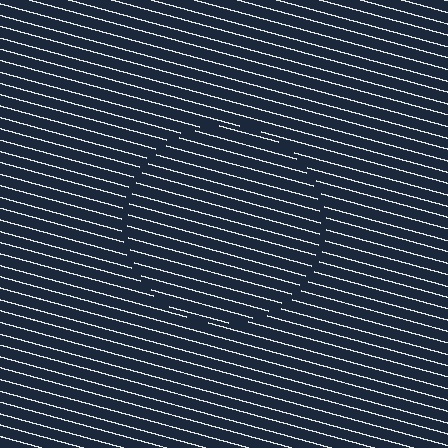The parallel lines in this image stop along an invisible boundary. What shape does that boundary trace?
An illusory circle. The interior of the shape contains the same grating, shifted by half a period — the contour is defined by the phase discontinuity where line-ends from the inner and outer gratings abut.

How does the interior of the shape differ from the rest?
The interior of the shape contains the same grating, shifted by half a period — the contour is defined by the phase discontinuity where line-ends from the inner and outer gratings abut.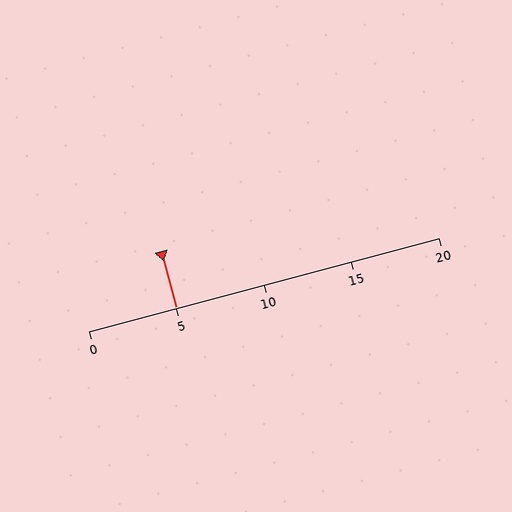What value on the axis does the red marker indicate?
The marker indicates approximately 5.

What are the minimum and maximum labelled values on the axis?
The axis runs from 0 to 20.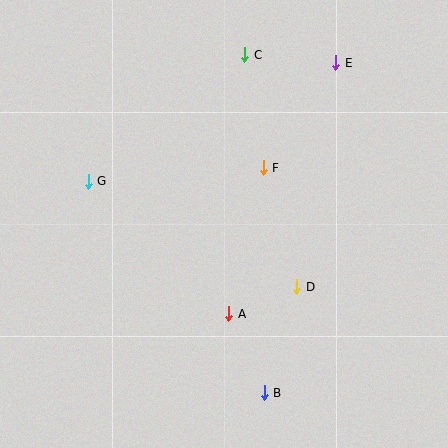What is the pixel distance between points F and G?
The distance between F and G is 175 pixels.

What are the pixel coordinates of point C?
Point C is at (245, 55).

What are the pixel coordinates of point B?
Point B is at (264, 393).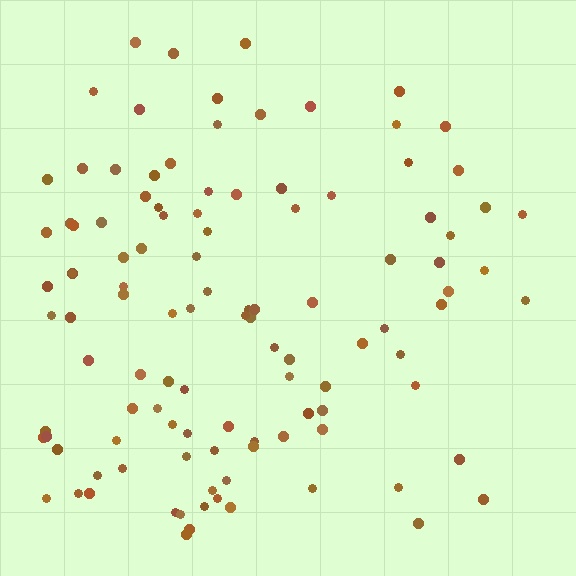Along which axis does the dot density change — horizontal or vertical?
Horizontal.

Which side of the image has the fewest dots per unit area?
The right.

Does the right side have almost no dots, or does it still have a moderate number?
Still a moderate number, just noticeably fewer than the left.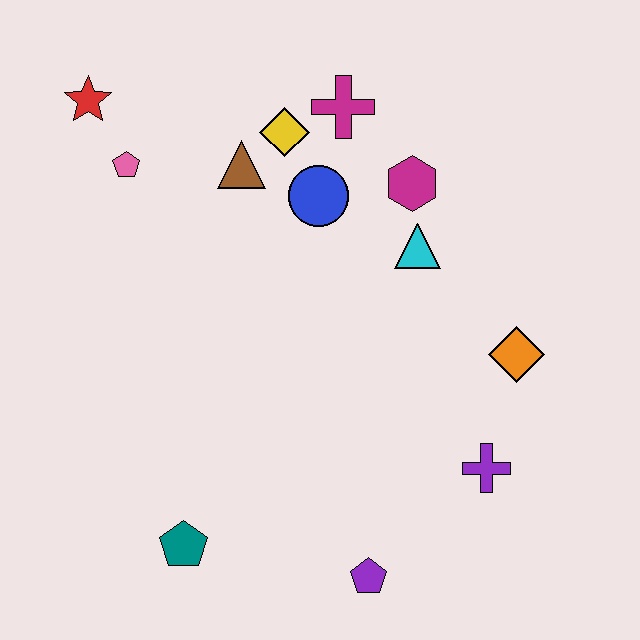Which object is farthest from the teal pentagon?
The magenta cross is farthest from the teal pentagon.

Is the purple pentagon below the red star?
Yes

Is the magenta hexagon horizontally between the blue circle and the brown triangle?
No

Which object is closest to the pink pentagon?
The red star is closest to the pink pentagon.